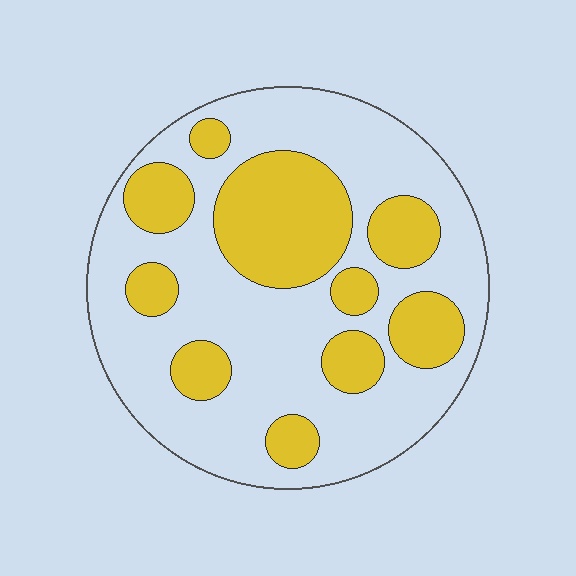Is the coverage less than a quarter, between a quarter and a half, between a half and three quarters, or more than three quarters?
Between a quarter and a half.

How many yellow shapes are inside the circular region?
10.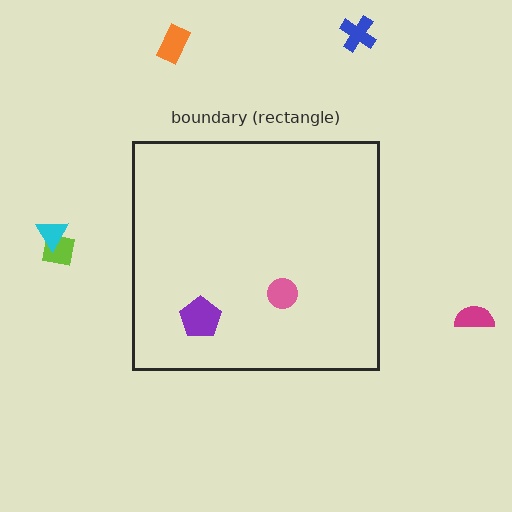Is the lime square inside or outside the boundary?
Outside.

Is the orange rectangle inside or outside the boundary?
Outside.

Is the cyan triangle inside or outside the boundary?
Outside.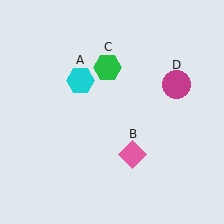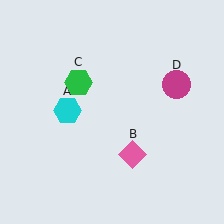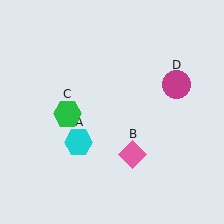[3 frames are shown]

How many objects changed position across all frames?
2 objects changed position: cyan hexagon (object A), green hexagon (object C).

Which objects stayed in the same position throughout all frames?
Pink diamond (object B) and magenta circle (object D) remained stationary.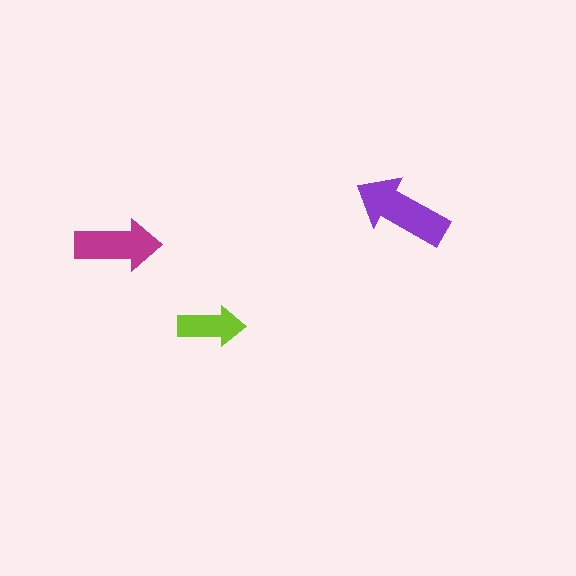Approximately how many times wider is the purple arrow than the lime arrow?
About 1.5 times wider.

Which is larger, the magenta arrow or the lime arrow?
The magenta one.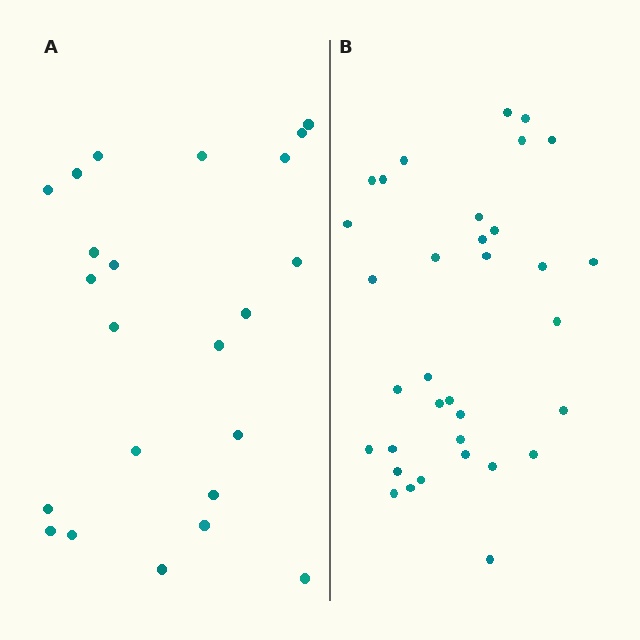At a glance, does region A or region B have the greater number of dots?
Region B (the right region) has more dots.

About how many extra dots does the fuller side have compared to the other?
Region B has roughly 12 or so more dots than region A.